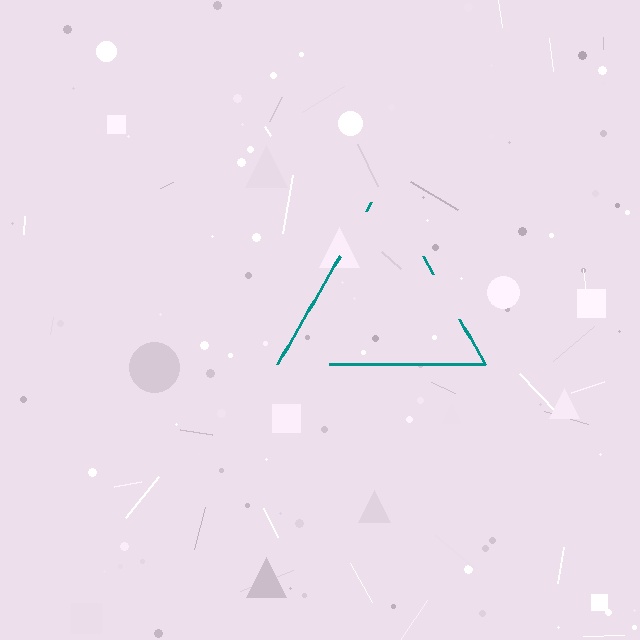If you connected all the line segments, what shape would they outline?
They would outline a triangle.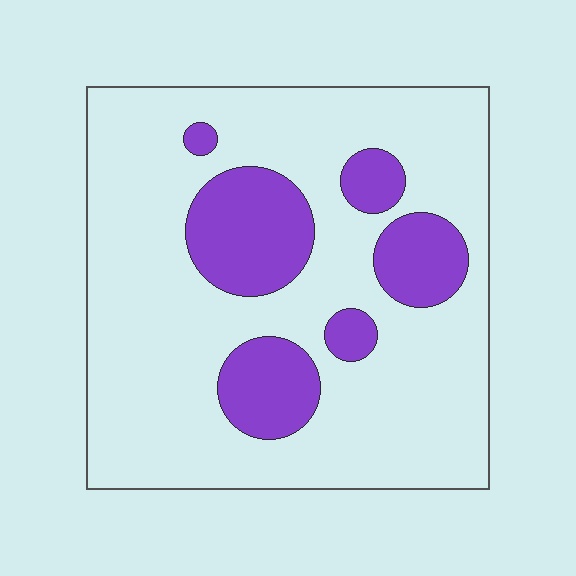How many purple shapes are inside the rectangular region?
6.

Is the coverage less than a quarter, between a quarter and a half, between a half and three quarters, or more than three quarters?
Less than a quarter.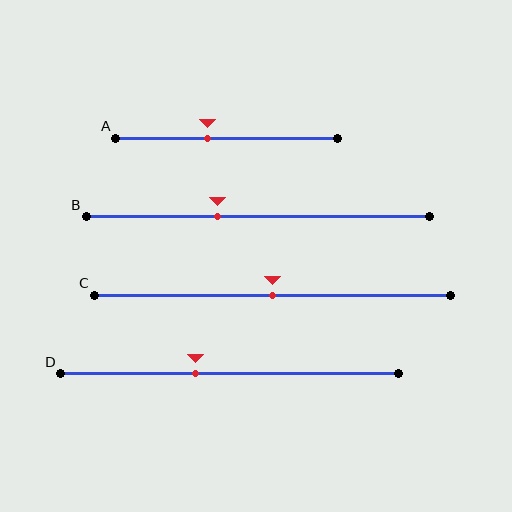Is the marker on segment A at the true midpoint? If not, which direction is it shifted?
No, the marker on segment A is shifted to the left by about 9% of the segment length.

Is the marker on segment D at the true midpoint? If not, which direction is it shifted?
No, the marker on segment D is shifted to the left by about 10% of the segment length.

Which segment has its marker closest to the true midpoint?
Segment C has its marker closest to the true midpoint.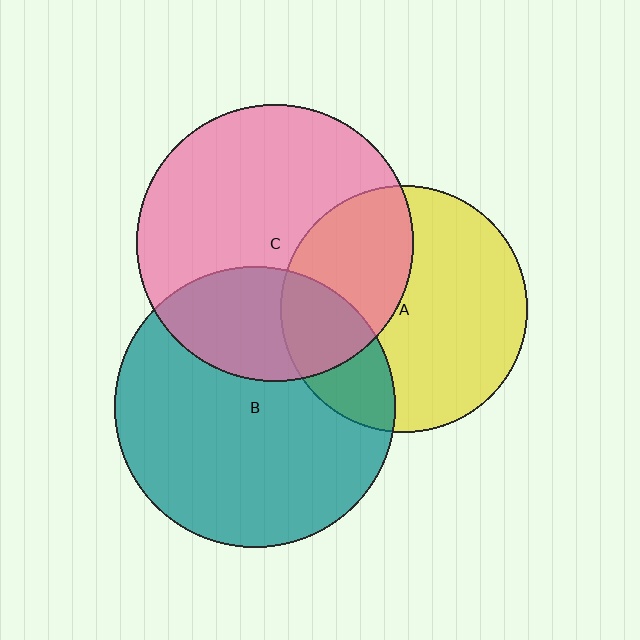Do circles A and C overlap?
Yes.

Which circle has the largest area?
Circle B (teal).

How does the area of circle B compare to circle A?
Approximately 1.3 times.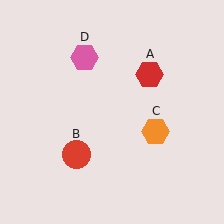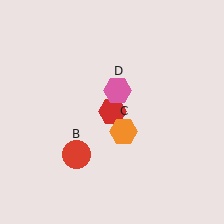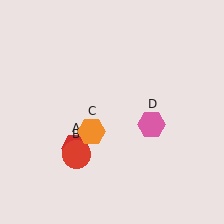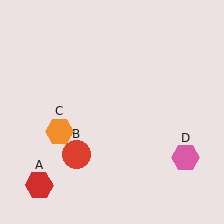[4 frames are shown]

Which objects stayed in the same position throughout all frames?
Red circle (object B) remained stationary.